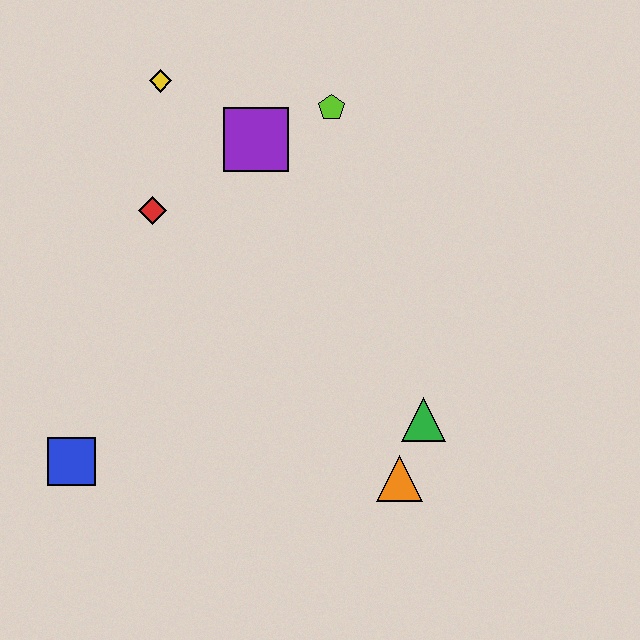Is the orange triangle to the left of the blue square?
No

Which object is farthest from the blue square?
The lime pentagon is farthest from the blue square.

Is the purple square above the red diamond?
Yes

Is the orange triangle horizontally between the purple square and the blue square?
No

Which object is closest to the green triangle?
The orange triangle is closest to the green triangle.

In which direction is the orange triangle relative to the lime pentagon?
The orange triangle is below the lime pentagon.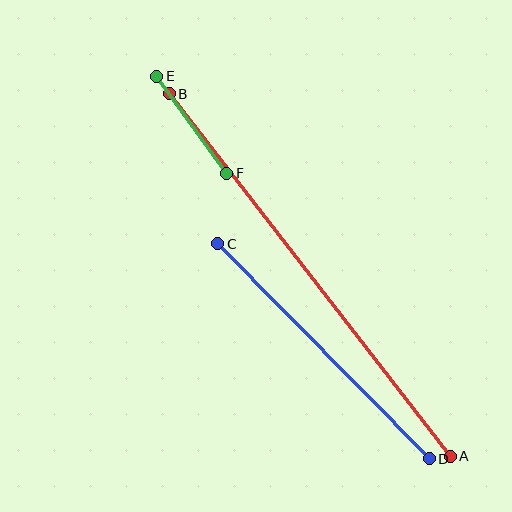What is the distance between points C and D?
The distance is approximately 302 pixels.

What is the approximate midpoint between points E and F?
The midpoint is at approximately (192, 125) pixels.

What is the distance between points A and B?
The distance is approximately 459 pixels.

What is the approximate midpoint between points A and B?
The midpoint is at approximately (310, 275) pixels.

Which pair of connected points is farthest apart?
Points A and B are farthest apart.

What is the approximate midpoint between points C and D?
The midpoint is at approximately (324, 351) pixels.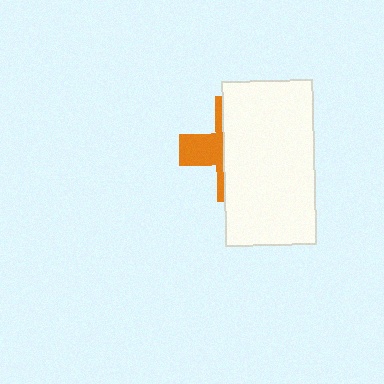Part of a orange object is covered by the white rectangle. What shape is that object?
It is a cross.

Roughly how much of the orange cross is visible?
A small part of it is visible (roughly 32%).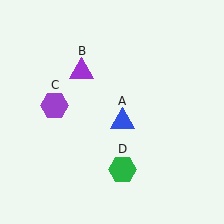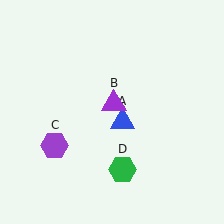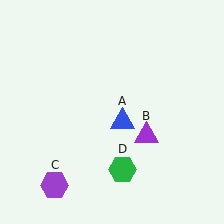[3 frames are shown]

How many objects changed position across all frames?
2 objects changed position: purple triangle (object B), purple hexagon (object C).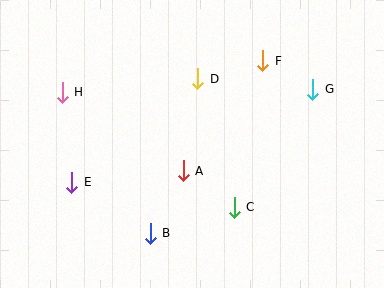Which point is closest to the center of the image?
Point A at (183, 171) is closest to the center.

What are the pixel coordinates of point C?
Point C is at (234, 207).